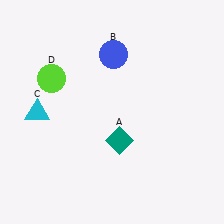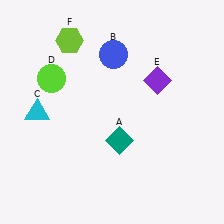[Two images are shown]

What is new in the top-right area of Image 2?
A purple diamond (E) was added in the top-right area of Image 2.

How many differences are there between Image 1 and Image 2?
There are 2 differences between the two images.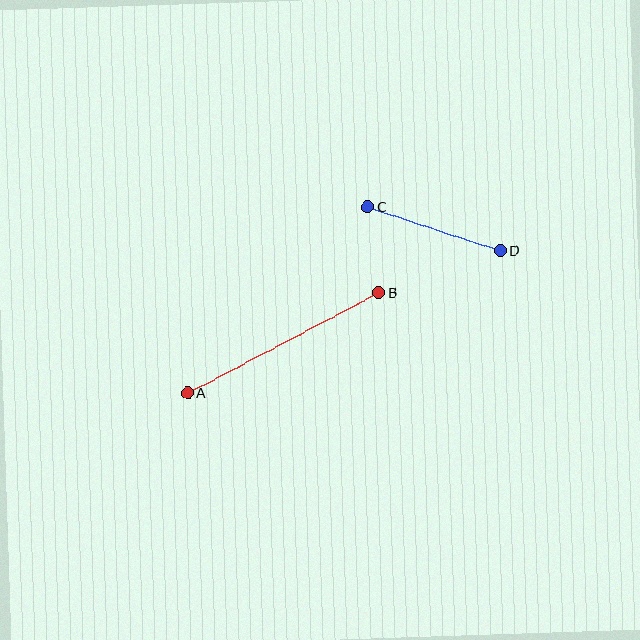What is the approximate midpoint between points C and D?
The midpoint is at approximately (434, 229) pixels.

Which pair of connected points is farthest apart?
Points A and B are farthest apart.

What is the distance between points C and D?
The distance is approximately 139 pixels.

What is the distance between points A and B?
The distance is approximately 216 pixels.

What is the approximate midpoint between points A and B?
The midpoint is at approximately (283, 343) pixels.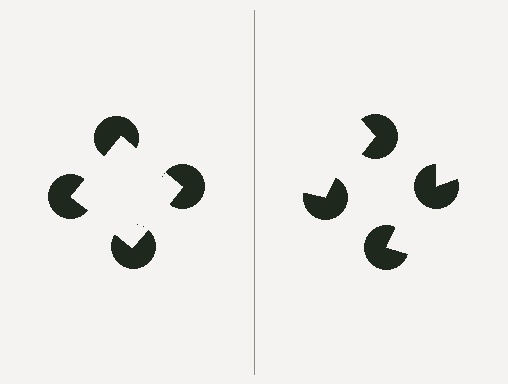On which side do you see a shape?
An illusory square appears on the left side. On the right side the wedge cuts are rotated, so no coherent shape forms.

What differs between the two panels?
The pac-man discs are positioned identically on both sides; only the wedge orientations differ. On the left they align to a square; on the right they are misaligned.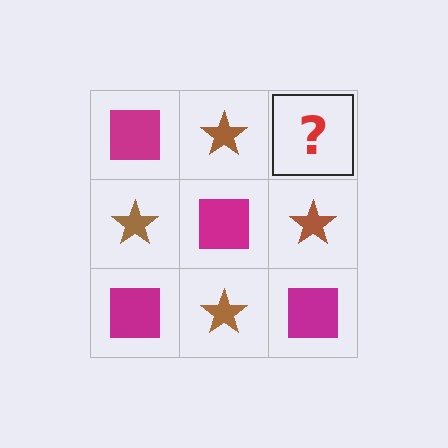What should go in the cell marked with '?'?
The missing cell should contain a magenta square.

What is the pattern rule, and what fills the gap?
The rule is that it alternates magenta square and brown star in a checkerboard pattern. The gap should be filled with a magenta square.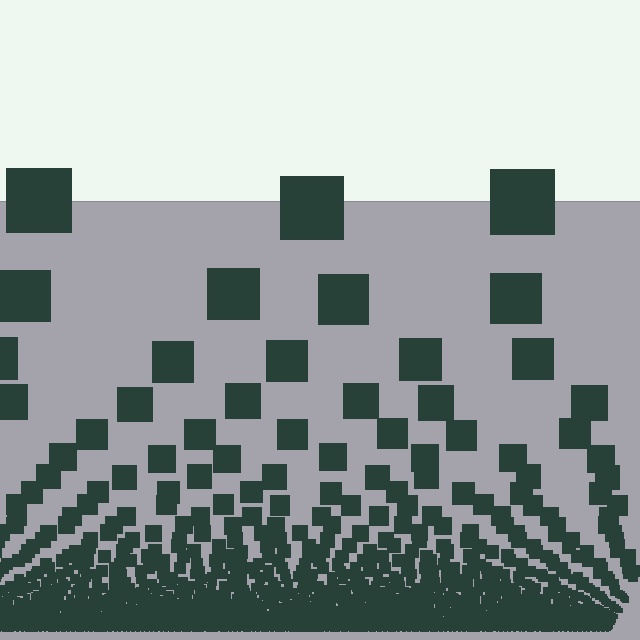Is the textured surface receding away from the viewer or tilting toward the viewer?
The surface appears to tilt toward the viewer. Texture elements get larger and sparser toward the top.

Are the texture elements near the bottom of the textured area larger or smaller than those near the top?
Smaller. The gradient is inverted — elements near the bottom are smaller and denser.